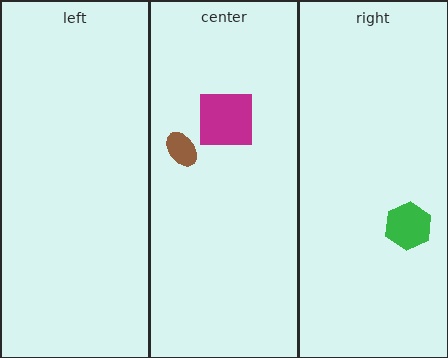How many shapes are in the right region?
1.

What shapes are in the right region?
The green hexagon.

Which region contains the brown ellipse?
The center region.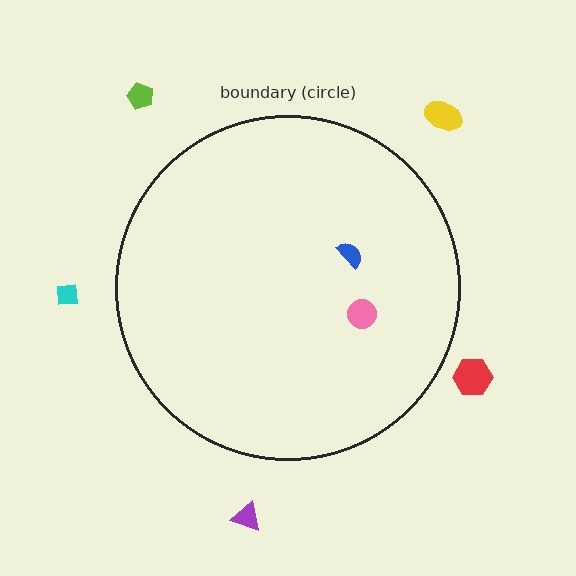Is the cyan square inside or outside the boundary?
Outside.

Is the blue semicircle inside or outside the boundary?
Inside.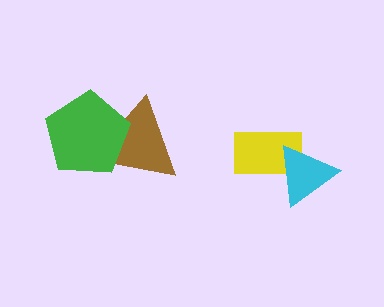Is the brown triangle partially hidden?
Yes, it is partially covered by another shape.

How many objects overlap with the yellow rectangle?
1 object overlaps with the yellow rectangle.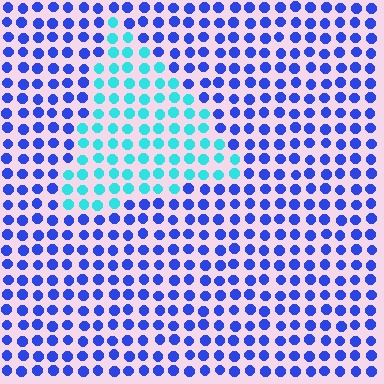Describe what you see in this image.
The image is filled with small blue elements in a uniform arrangement. A triangle-shaped region is visible where the elements are tinted to a slightly different hue, forming a subtle color boundary.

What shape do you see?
I see a triangle.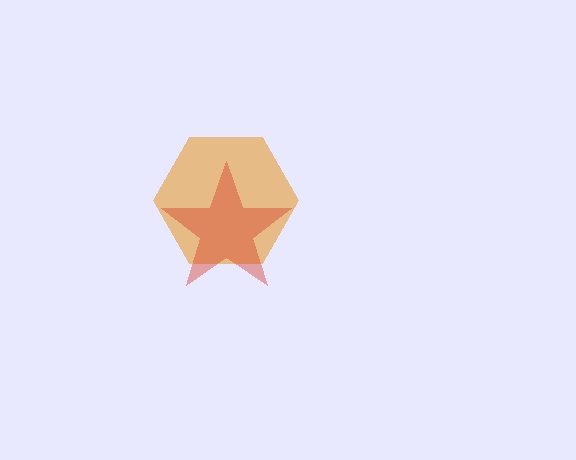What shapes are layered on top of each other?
The layered shapes are: an orange hexagon, a red star.